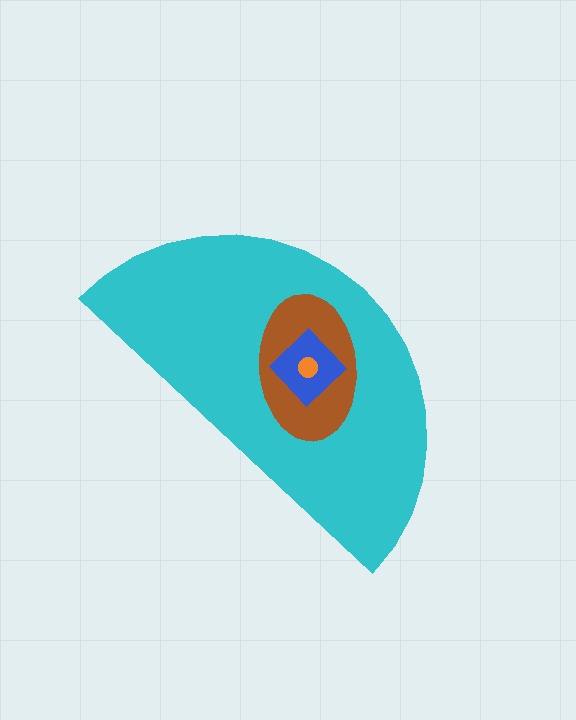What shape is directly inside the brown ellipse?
The blue diamond.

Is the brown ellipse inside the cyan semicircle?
Yes.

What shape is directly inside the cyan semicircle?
The brown ellipse.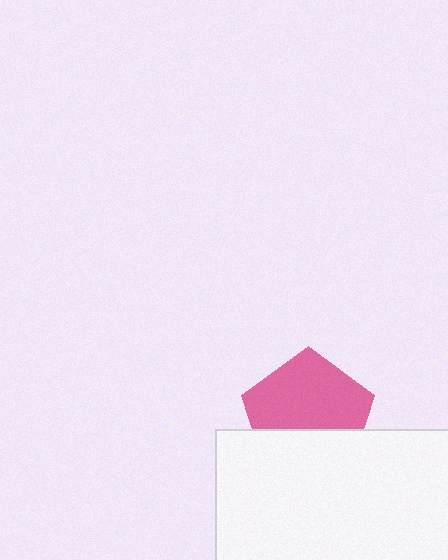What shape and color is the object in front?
The object in front is a white rectangle.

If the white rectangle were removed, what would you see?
You would see the complete pink pentagon.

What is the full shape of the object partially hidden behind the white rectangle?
The partially hidden object is a pink pentagon.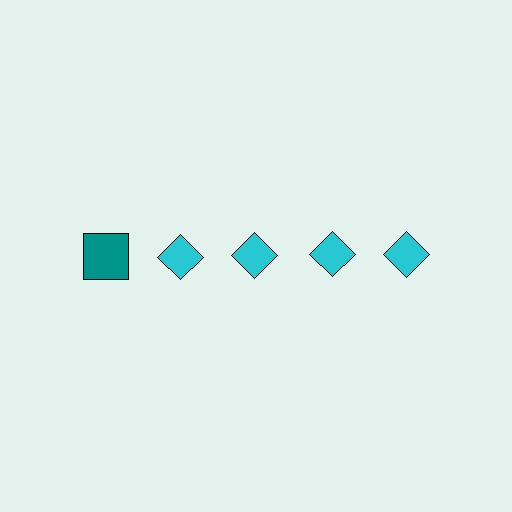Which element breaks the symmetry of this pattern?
The teal square in the top row, leftmost column breaks the symmetry. All other shapes are cyan diamonds.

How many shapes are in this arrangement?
There are 5 shapes arranged in a grid pattern.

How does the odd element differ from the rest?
It differs in both color (teal instead of cyan) and shape (square instead of diamond).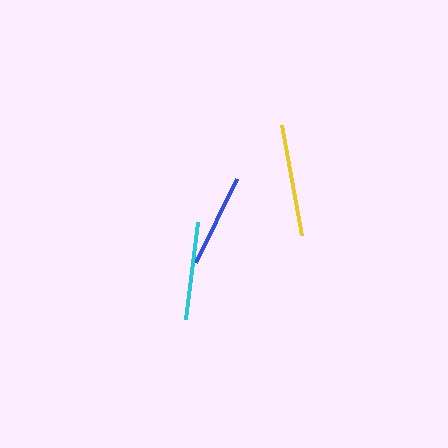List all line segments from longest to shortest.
From longest to shortest: yellow, cyan, blue.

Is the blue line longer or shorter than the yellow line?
The yellow line is longer than the blue line.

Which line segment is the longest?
The yellow line is the longest at approximately 113 pixels.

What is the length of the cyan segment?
The cyan segment is approximately 98 pixels long.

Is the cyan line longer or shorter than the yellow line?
The yellow line is longer than the cyan line.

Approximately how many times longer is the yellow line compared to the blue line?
The yellow line is approximately 1.2 times the length of the blue line.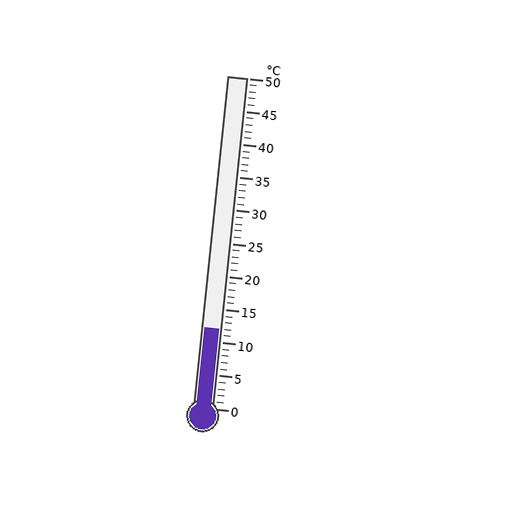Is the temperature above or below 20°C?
The temperature is below 20°C.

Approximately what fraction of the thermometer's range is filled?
The thermometer is filled to approximately 25% of its range.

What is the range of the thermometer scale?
The thermometer scale ranges from 0°C to 50°C.